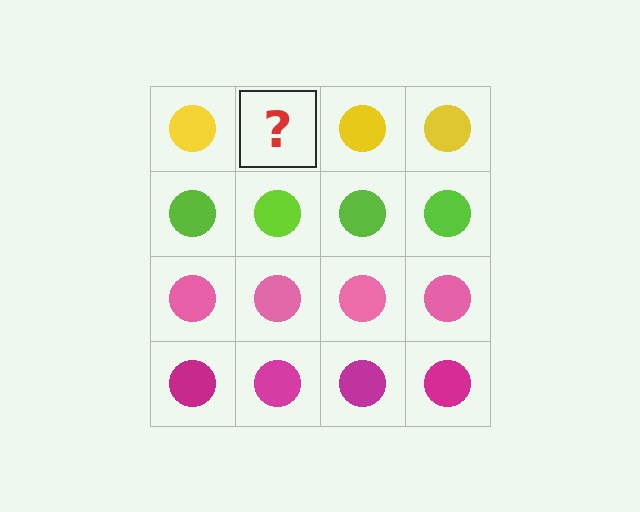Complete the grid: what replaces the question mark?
The question mark should be replaced with a yellow circle.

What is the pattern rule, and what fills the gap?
The rule is that each row has a consistent color. The gap should be filled with a yellow circle.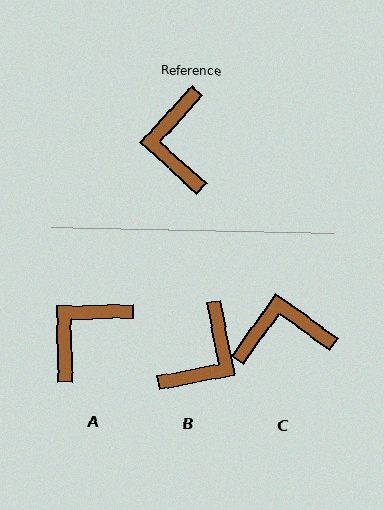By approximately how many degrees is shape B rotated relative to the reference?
Approximately 143 degrees counter-clockwise.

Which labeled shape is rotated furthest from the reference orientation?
B, about 143 degrees away.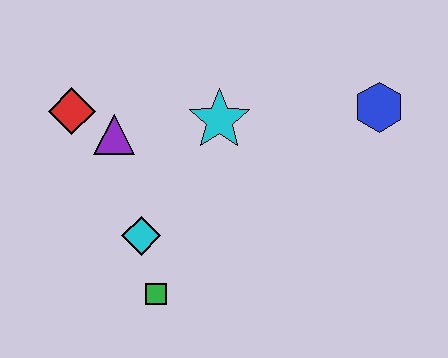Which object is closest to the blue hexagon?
The cyan star is closest to the blue hexagon.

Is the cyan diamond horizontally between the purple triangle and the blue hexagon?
Yes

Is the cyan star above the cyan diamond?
Yes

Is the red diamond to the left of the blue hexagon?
Yes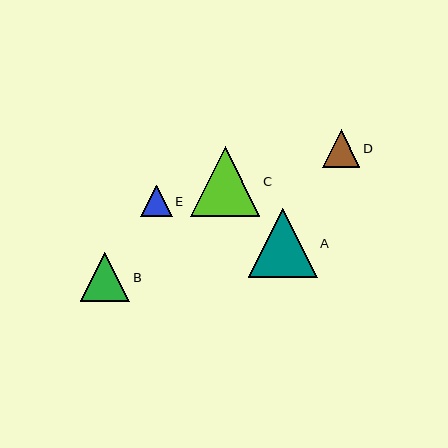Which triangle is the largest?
Triangle C is the largest with a size of approximately 70 pixels.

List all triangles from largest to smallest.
From largest to smallest: C, A, B, D, E.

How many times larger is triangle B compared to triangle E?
Triangle B is approximately 1.6 times the size of triangle E.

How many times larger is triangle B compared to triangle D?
Triangle B is approximately 1.3 times the size of triangle D.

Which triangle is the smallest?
Triangle E is the smallest with a size of approximately 31 pixels.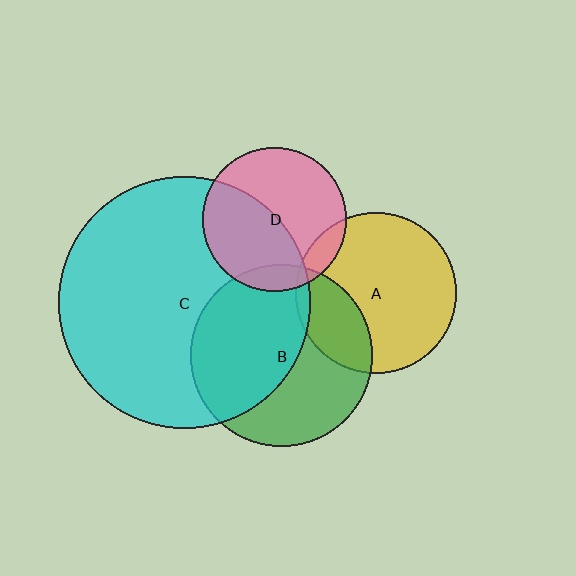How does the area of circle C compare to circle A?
Approximately 2.5 times.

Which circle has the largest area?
Circle C (cyan).